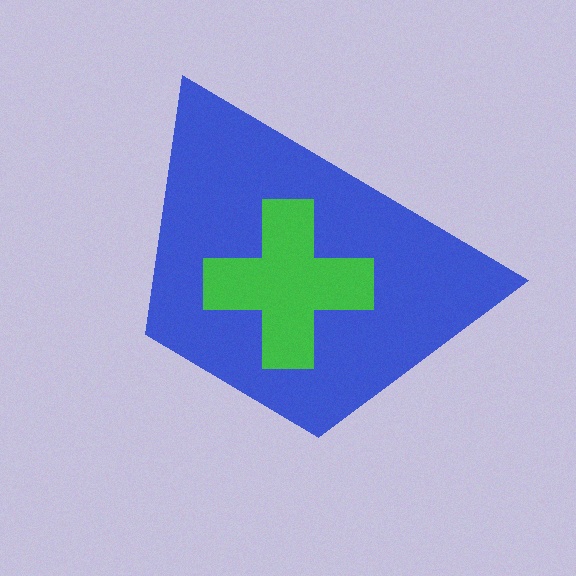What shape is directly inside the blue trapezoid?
The green cross.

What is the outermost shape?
The blue trapezoid.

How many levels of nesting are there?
2.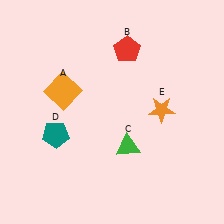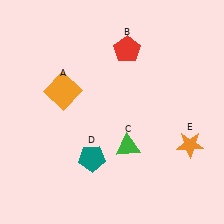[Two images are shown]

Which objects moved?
The objects that moved are: the teal pentagon (D), the orange star (E).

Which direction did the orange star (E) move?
The orange star (E) moved down.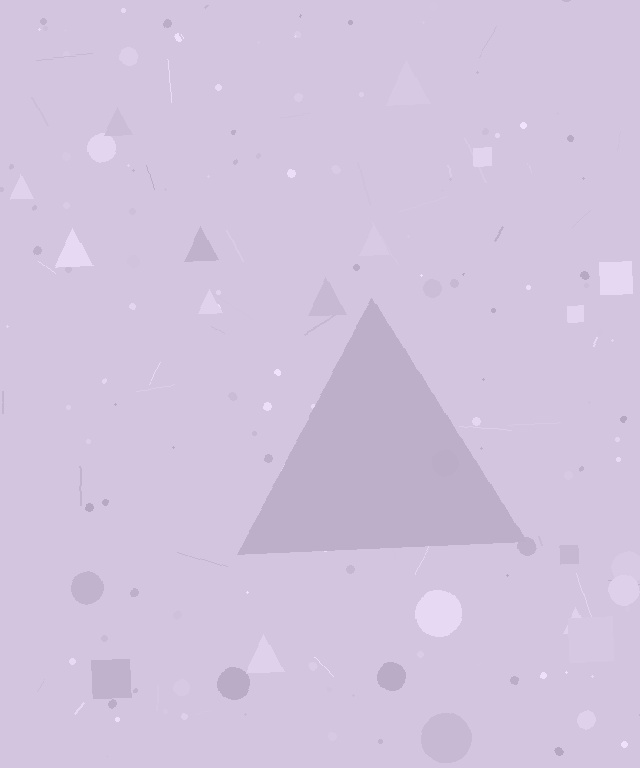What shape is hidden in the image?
A triangle is hidden in the image.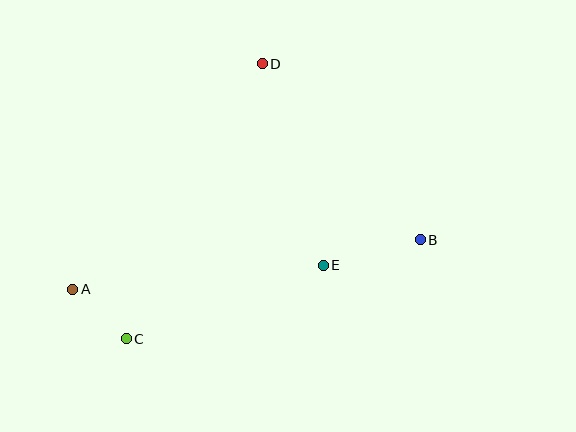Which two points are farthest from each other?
Points A and B are farthest from each other.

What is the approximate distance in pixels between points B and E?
The distance between B and E is approximately 100 pixels.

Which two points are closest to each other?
Points A and C are closest to each other.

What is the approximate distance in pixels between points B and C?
The distance between B and C is approximately 310 pixels.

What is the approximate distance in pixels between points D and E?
The distance between D and E is approximately 211 pixels.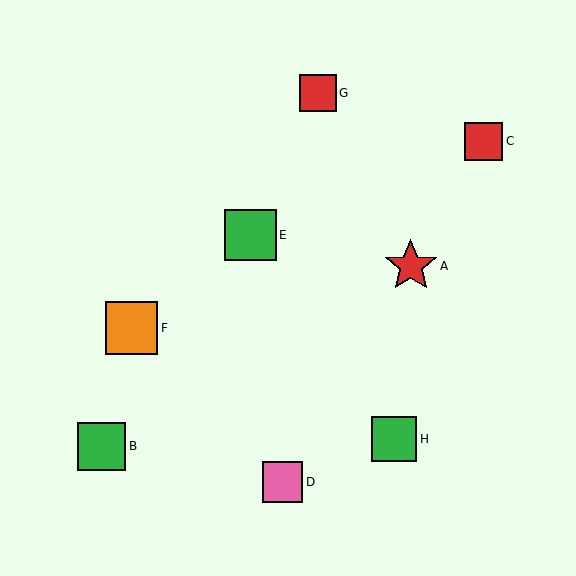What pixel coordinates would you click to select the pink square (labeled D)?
Click at (282, 482) to select the pink square D.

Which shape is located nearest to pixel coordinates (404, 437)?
The green square (labeled H) at (394, 439) is nearest to that location.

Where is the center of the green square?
The center of the green square is at (102, 446).